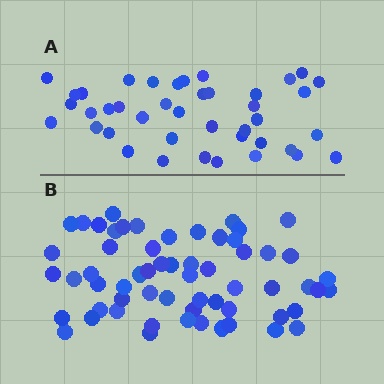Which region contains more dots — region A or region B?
Region B (the bottom region) has more dots.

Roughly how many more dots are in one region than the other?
Region B has approximately 20 more dots than region A.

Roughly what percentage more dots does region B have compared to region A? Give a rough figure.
About 45% more.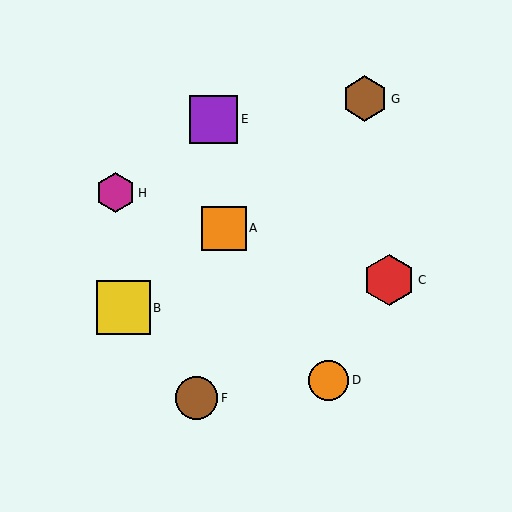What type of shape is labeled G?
Shape G is a brown hexagon.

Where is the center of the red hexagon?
The center of the red hexagon is at (389, 280).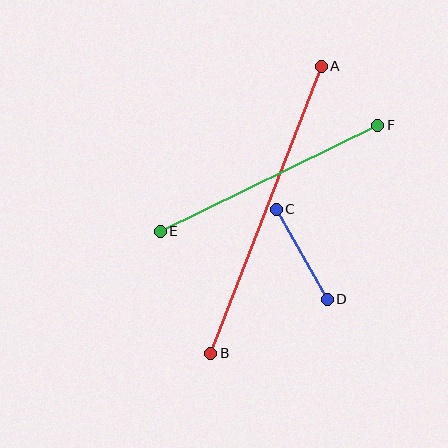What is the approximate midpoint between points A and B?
The midpoint is at approximately (266, 210) pixels.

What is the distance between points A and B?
The distance is approximately 308 pixels.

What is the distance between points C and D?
The distance is approximately 104 pixels.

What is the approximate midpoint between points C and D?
The midpoint is at approximately (302, 254) pixels.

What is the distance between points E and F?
The distance is approximately 242 pixels.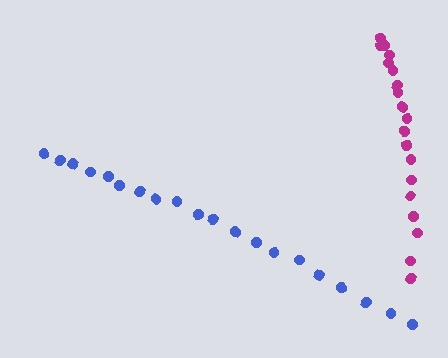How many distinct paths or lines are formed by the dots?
There are 2 distinct paths.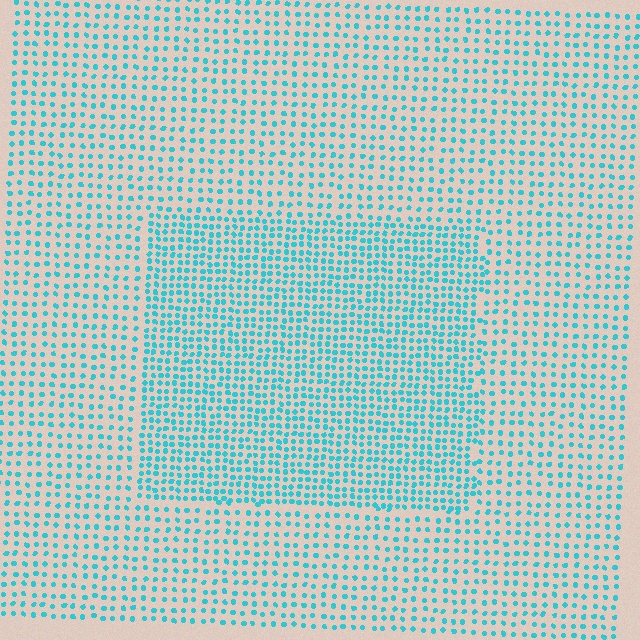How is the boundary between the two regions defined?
The boundary is defined by a change in element density (approximately 1.8x ratio). All elements are the same color, size, and shape.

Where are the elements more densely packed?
The elements are more densely packed inside the rectangle boundary.